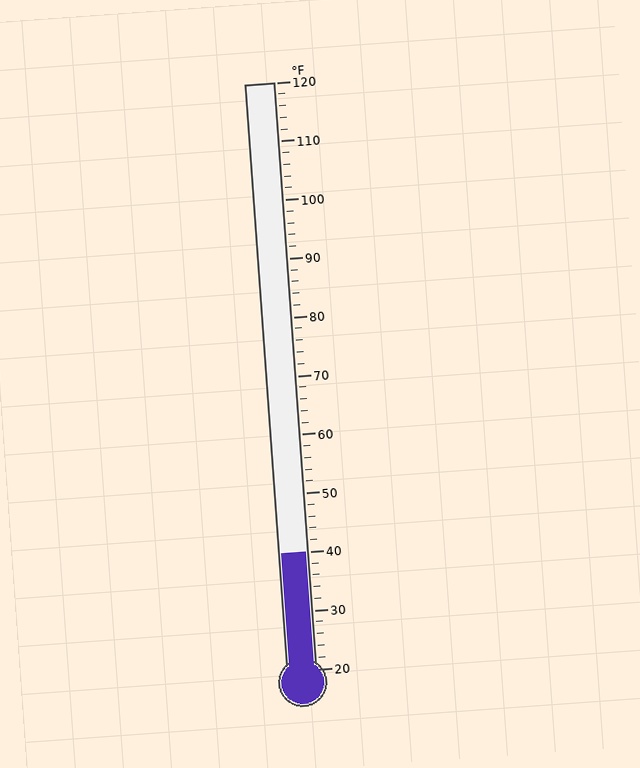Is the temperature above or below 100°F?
The temperature is below 100°F.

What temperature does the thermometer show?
The thermometer shows approximately 40°F.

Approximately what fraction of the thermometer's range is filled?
The thermometer is filled to approximately 20% of its range.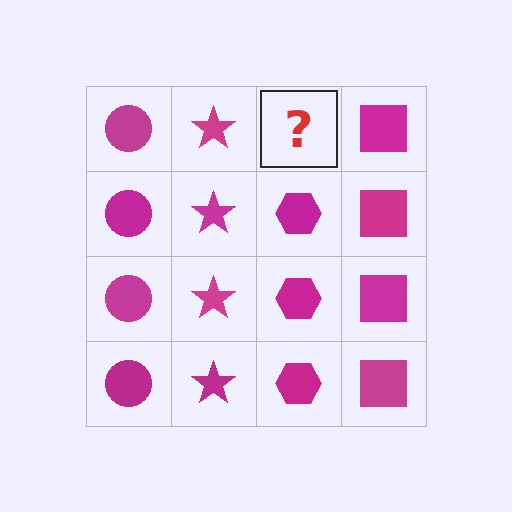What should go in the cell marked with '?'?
The missing cell should contain a magenta hexagon.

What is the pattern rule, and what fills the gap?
The rule is that each column has a consistent shape. The gap should be filled with a magenta hexagon.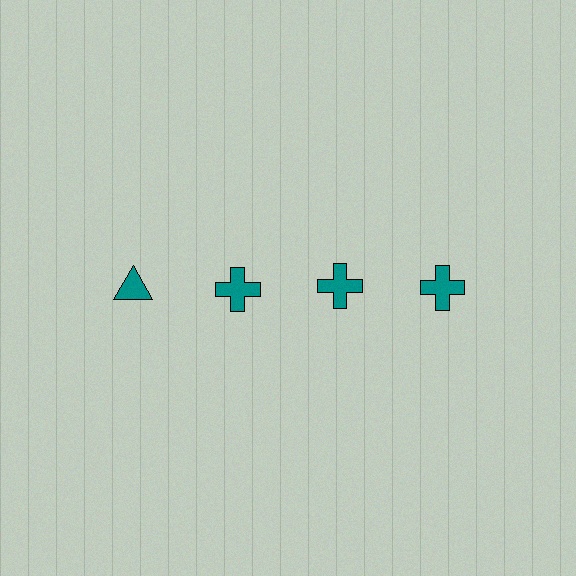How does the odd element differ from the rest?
It has a different shape: triangle instead of cross.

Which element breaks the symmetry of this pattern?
The teal triangle in the top row, leftmost column breaks the symmetry. All other shapes are teal crosses.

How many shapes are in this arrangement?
There are 4 shapes arranged in a grid pattern.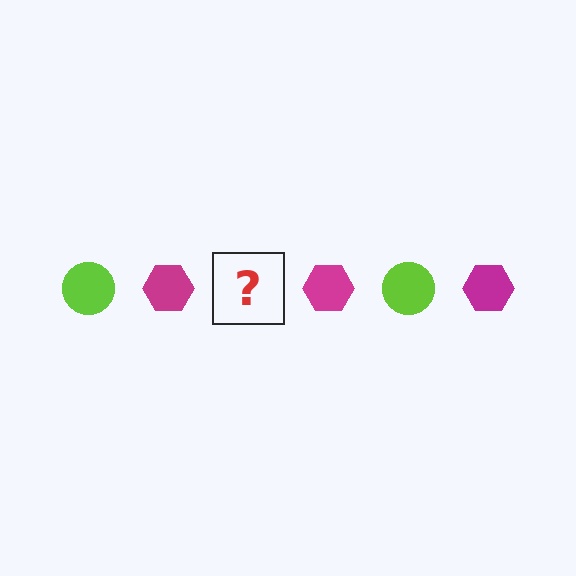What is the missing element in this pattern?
The missing element is a lime circle.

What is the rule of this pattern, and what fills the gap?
The rule is that the pattern alternates between lime circle and magenta hexagon. The gap should be filled with a lime circle.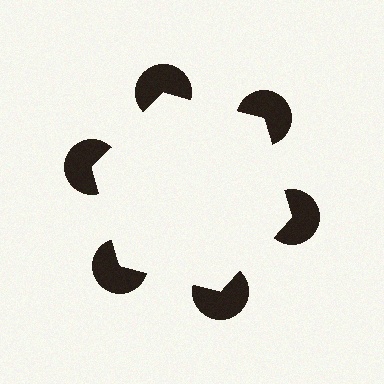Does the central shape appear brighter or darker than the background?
It typically appears slightly brighter than the background, even though no actual brightness change is drawn.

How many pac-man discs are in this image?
There are 6 — one at each vertex of the illusory hexagon.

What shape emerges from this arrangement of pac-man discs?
An illusory hexagon — its edges are inferred from the aligned wedge cuts in the pac-man discs, not physically drawn.